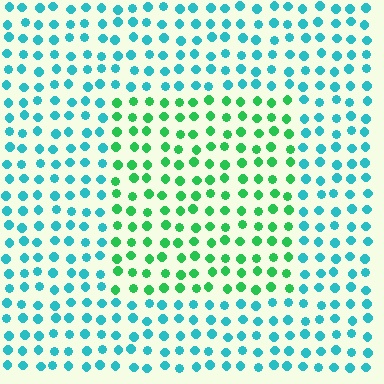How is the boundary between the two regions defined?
The boundary is defined purely by a slight shift in hue (about 47 degrees). Spacing, size, and orientation are identical on both sides.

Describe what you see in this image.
The image is filled with small cyan elements in a uniform arrangement. A rectangle-shaped region is visible where the elements are tinted to a slightly different hue, forming a subtle color boundary.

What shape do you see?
I see a rectangle.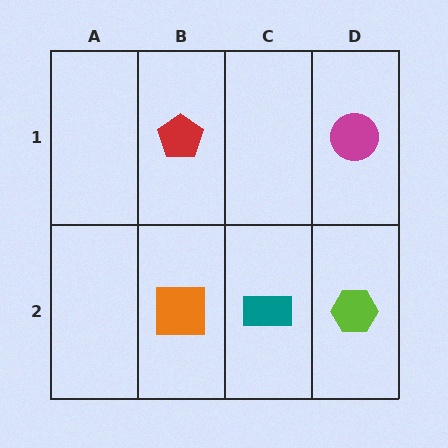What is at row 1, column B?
A red pentagon.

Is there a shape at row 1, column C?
No, that cell is empty.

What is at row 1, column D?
A magenta circle.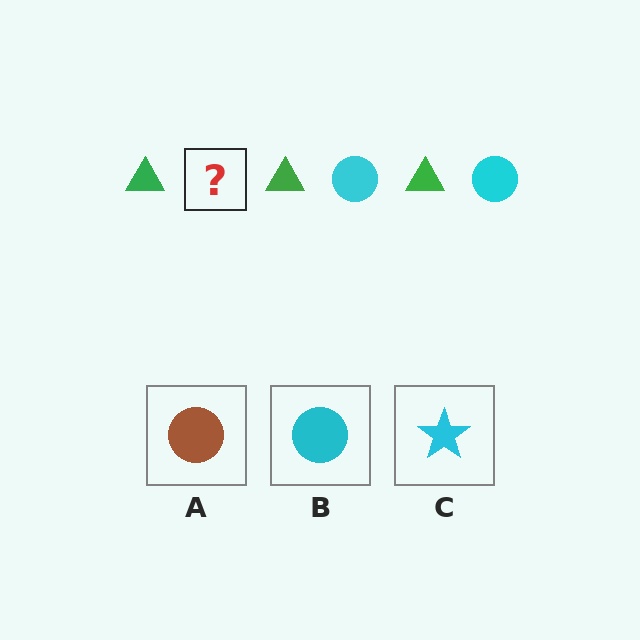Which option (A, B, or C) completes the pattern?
B.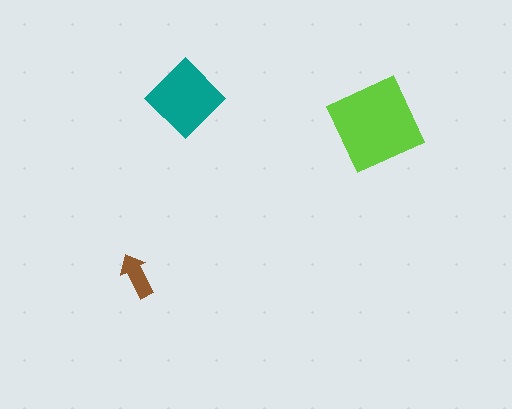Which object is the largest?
The lime square.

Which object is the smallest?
The brown arrow.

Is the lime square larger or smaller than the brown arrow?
Larger.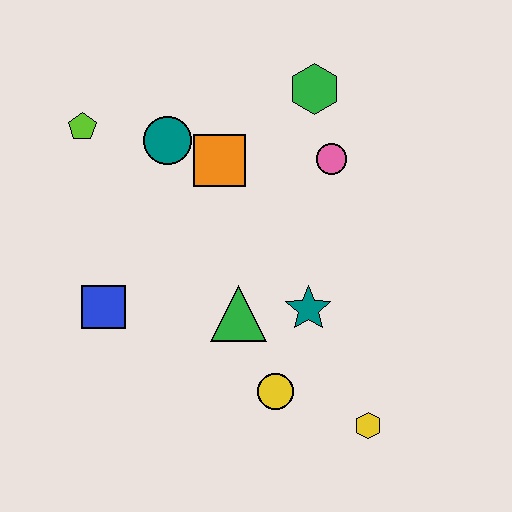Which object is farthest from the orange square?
The yellow hexagon is farthest from the orange square.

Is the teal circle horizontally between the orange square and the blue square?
Yes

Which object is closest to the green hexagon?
The pink circle is closest to the green hexagon.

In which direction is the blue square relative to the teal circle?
The blue square is below the teal circle.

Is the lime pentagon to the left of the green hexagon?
Yes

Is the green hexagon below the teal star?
No